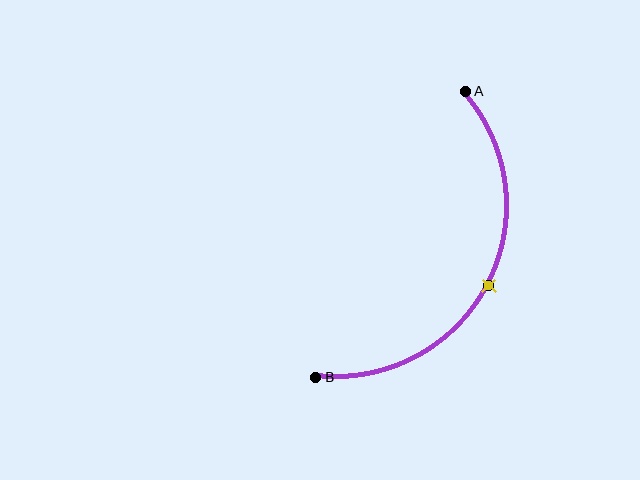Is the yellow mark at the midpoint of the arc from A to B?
Yes. The yellow mark lies on the arc at equal arc-length from both A and B — it is the arc midpoint.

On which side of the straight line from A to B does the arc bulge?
The arc bulges to the right of the straight line connecting A and B.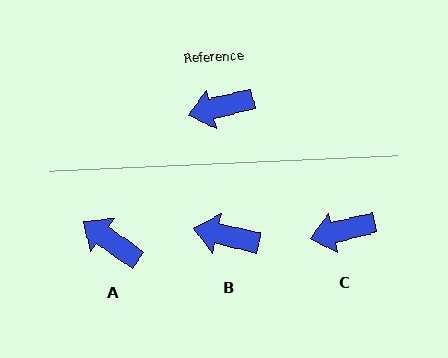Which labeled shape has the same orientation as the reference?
C.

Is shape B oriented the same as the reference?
No, it is off by about 26 degrees.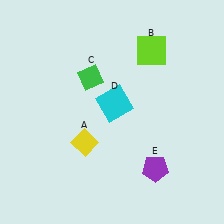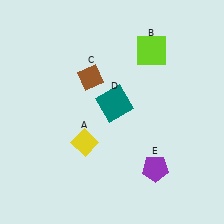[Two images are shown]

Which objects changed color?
C changed from green to brown. D changed from cyan to teal.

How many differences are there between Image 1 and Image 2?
There are 2 differences between the two images.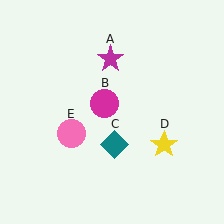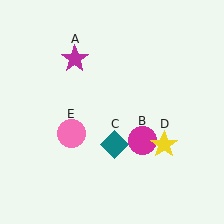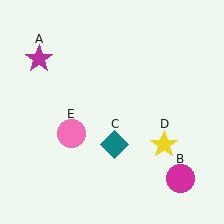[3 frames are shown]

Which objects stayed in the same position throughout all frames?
Teal diamond (object C) and yellow star (object D) and pink circle (object E) remained stationary.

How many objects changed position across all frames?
2 objects changed position: magenta star (object A), magenta circle (object B).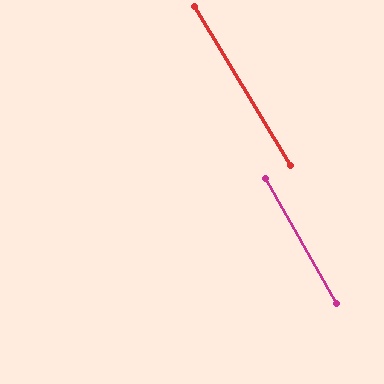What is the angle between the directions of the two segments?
Approximately 2 degrees.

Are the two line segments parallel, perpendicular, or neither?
Parallel — their directions differ by only 1.9°.